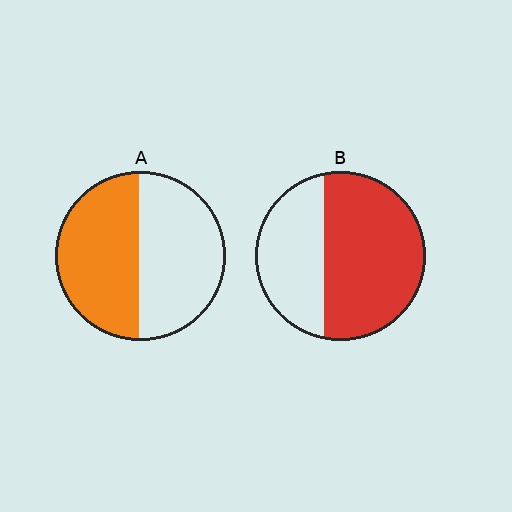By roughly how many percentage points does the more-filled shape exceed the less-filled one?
By roughly 15 percentage points (B over A).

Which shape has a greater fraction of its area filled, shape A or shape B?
Shape B.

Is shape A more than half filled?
Roughly half.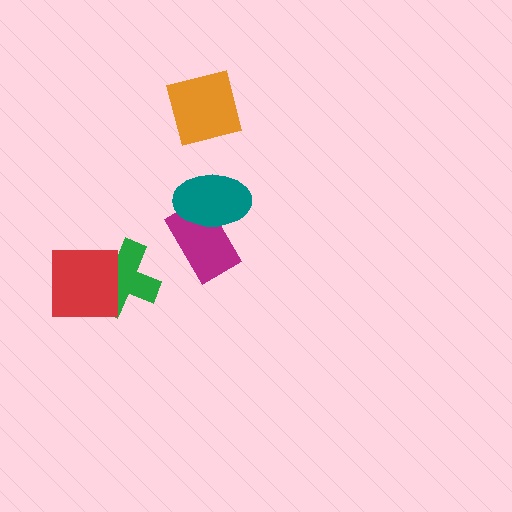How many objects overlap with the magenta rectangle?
1 object overlaps with the magenta rectangle.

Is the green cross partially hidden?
Yes, it is partially covered by another shape.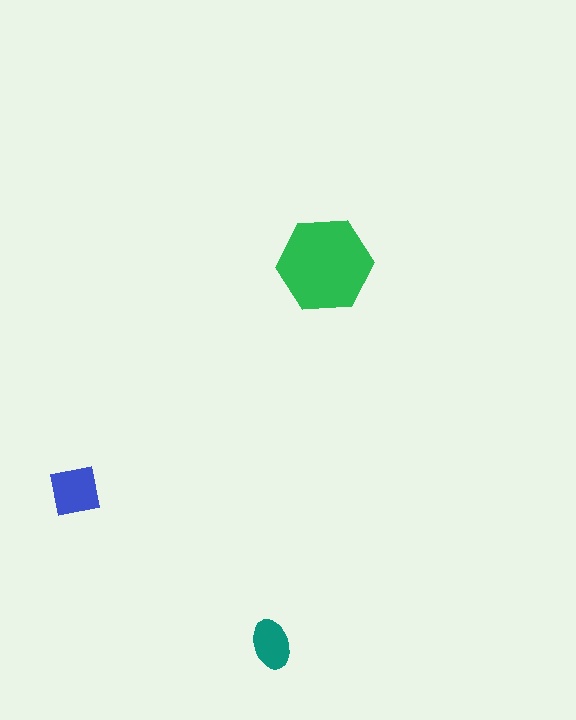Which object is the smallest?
The teal ellipse.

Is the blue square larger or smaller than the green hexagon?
Smaller.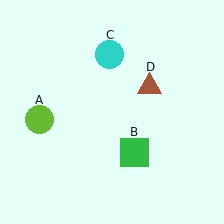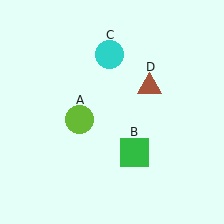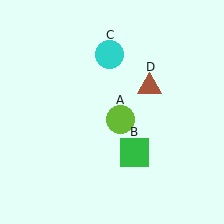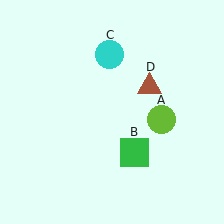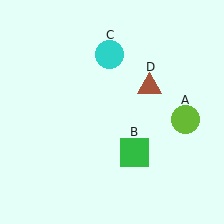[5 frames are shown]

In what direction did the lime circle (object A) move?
The lime circle (object A) moved right.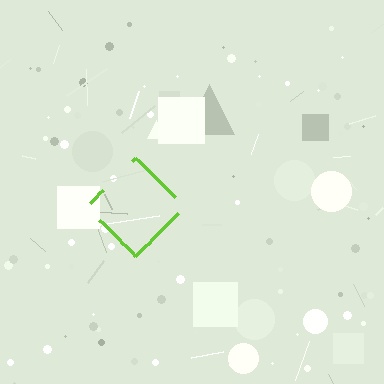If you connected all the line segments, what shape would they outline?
They would outline a diamond.